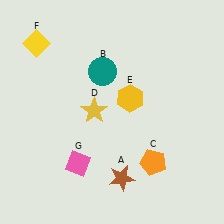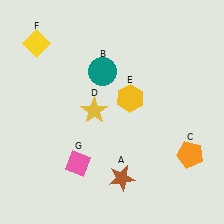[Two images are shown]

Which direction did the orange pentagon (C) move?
The orange pentagon (C) moved right.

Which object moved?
The orange pentagon (C) moved right.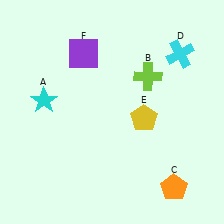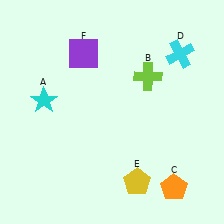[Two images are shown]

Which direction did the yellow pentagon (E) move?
The yellow pentagon (E) moved down.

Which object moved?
The yellow pentagon (E) moved down.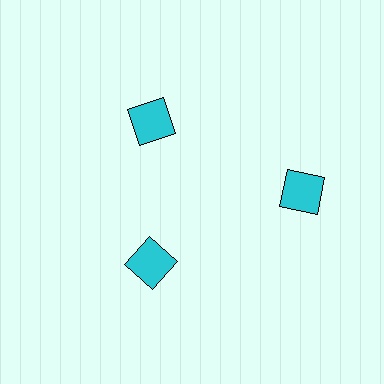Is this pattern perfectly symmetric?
No. The 3 cyan squares are arranged in a ring, but one element near the 3 o'clock position is pushed outward from the center, breaking the 3-fold rotational symmetry.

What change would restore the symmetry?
The symmetry would be restored by moving it inward, back onto the ring so that all 3 squares sit at equal angles and equal distance from the center.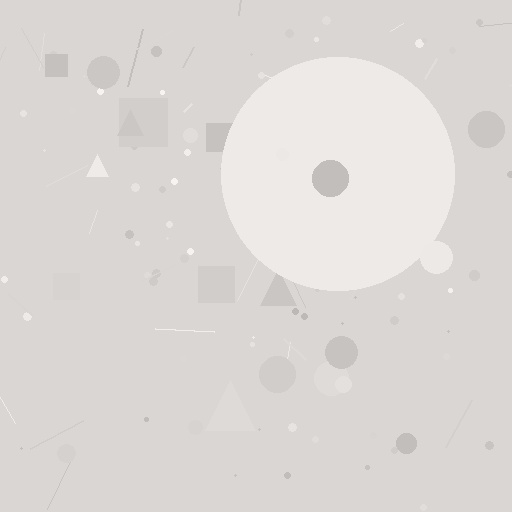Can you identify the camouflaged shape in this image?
The camouflaged shape is a circle.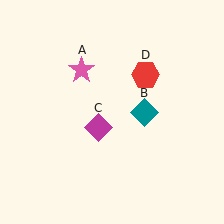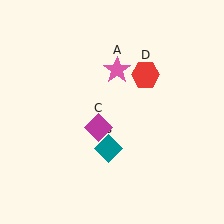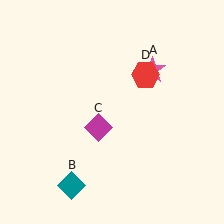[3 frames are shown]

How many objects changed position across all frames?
2 objects changed position: pink star (object A), teal diamond (object B).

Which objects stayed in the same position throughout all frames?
Magenta diamond (object C) and red hexagon (object D) remained stationary.